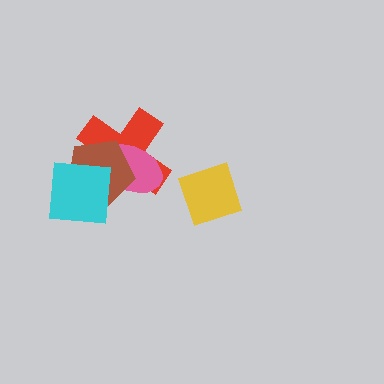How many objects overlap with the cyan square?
3 objects overlap with the cyan square.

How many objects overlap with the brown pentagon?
3 objects overlap with the brown pentagon.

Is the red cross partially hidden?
Yes, it is partially covered by another shape.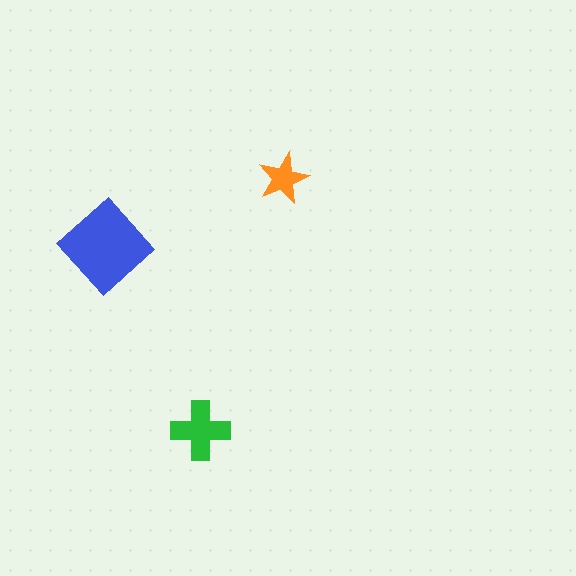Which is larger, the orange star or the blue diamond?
The blue diamond.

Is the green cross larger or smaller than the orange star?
Larger.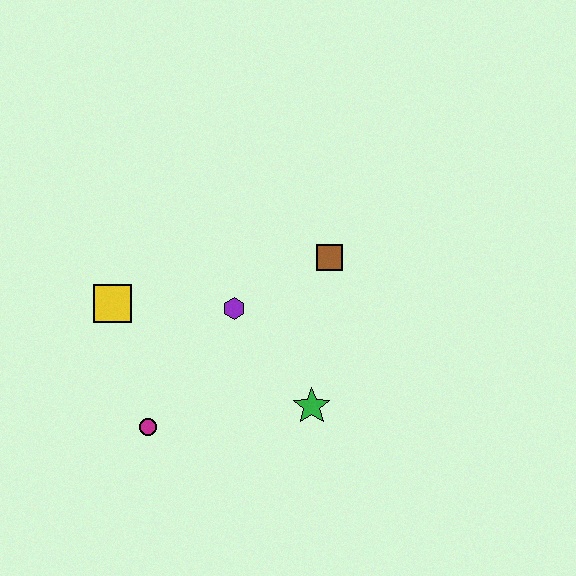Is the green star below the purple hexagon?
Yes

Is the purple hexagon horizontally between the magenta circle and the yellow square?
No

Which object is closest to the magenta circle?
The yellow square is closest to the magenta circle.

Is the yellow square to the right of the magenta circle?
No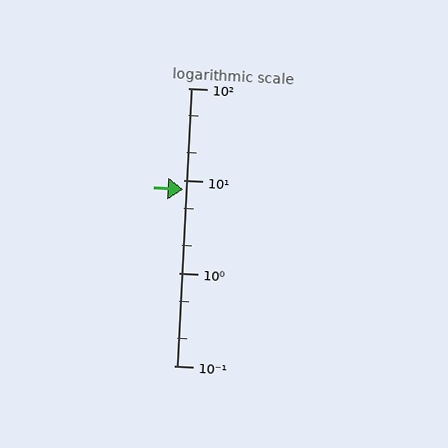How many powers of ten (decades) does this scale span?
The scale spans 3 decades, from 0.1 to 100.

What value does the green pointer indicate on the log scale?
The pointer indicates approximately 8.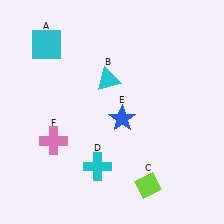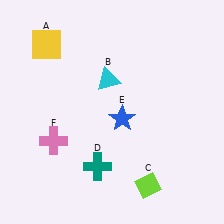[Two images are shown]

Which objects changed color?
A changed from cyan to yellow. D changed from cyan to teal.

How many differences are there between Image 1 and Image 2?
There are 2 differences between the two images.